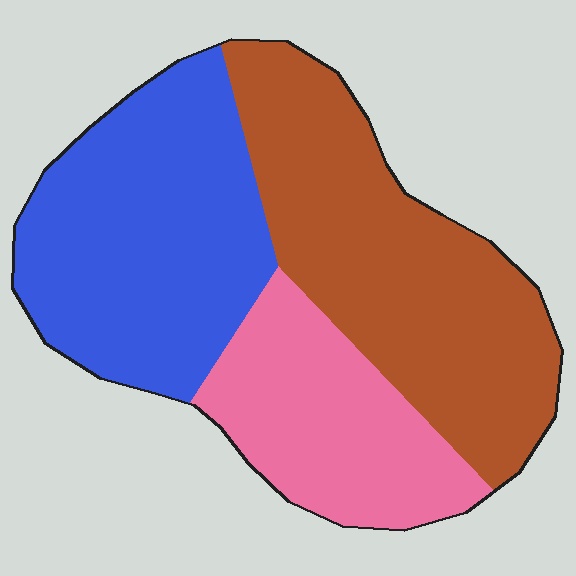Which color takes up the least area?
Pink, at roughly 25%.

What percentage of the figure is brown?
Brown covers around 40% of the figure.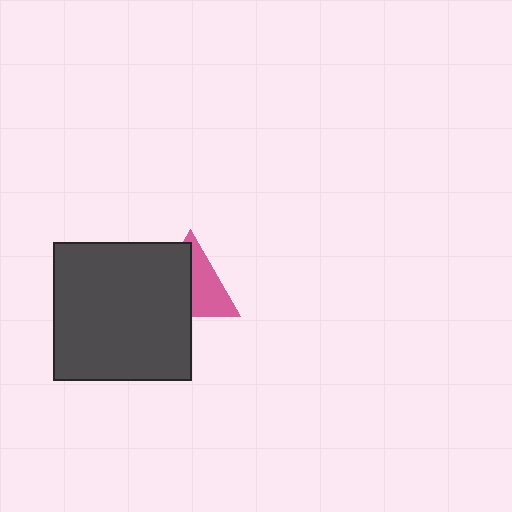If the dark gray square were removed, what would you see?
You would see the complete pink triangle.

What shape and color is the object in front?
The object in front is a dark gray square.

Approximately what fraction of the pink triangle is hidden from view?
Roughly 51% of the pink triangle is hidden behind the dark gray square.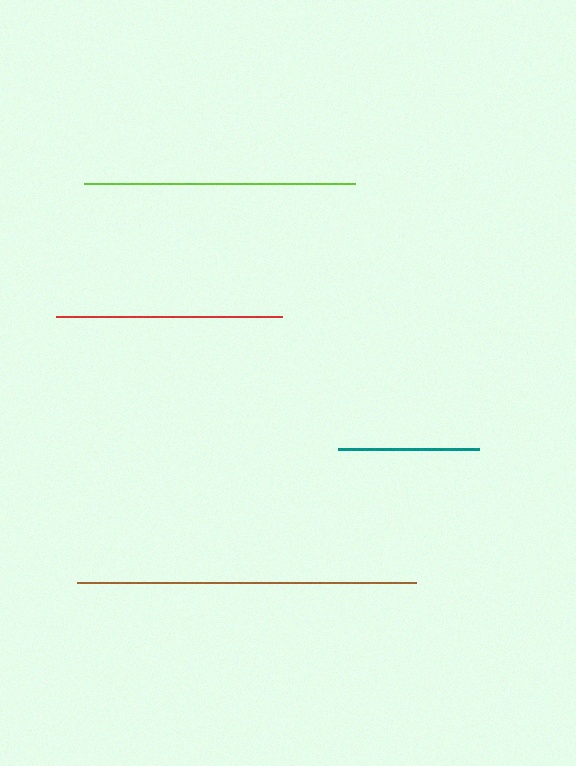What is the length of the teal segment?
The teal segment is approximately 141 pixels long.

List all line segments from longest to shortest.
From longest to shortest: brown, lime, red, teal.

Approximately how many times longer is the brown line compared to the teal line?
The brown line is approximately 2.4 times the length of the teal line.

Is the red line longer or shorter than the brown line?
The brown line is longer than the red line.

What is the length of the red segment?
The red segment is approximately 226 pixels long.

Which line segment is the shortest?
The teal line is the shortest at approximately 141 pixels.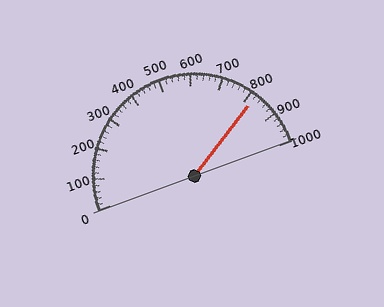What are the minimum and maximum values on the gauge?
The gauge ranges from 0 to 1000.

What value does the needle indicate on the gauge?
The needle indicates approximately 820.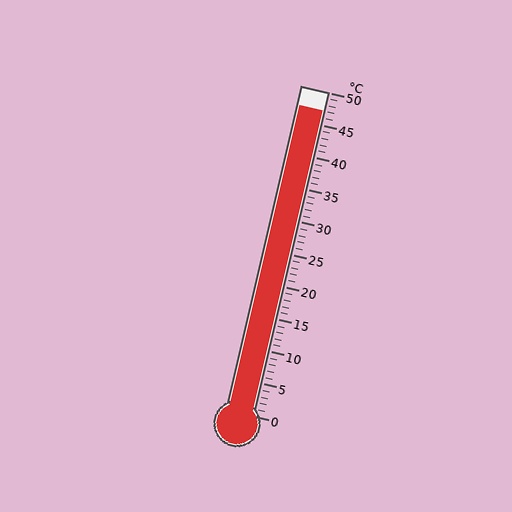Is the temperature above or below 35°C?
The temperature is above 35°C.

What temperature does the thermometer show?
The thermometer shows approximately 47°C.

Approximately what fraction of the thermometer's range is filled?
The thermometer is filled to approximately 95% of its range.